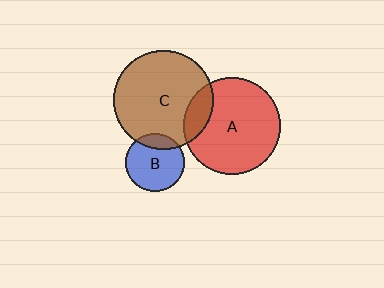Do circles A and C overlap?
Yes.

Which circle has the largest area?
Circle C (brown).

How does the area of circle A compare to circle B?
Approximately 2.8 times.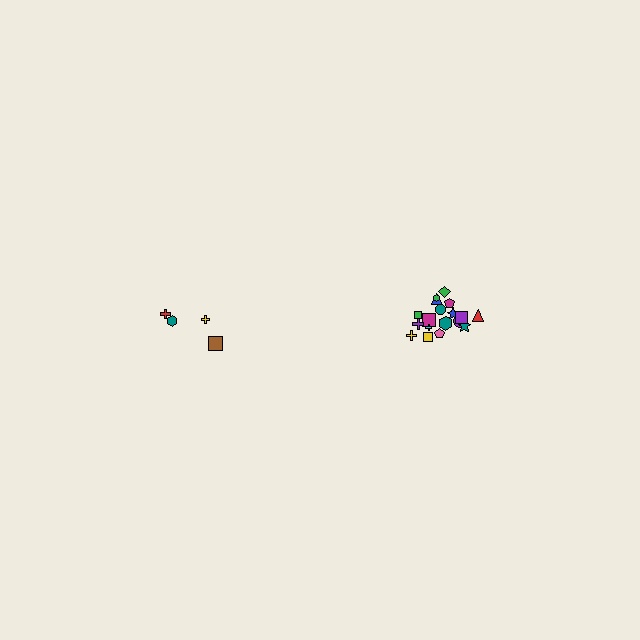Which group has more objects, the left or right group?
The right group.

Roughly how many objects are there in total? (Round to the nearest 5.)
Roughly 20 objects in total.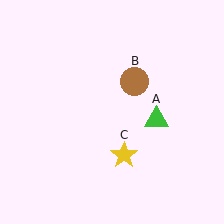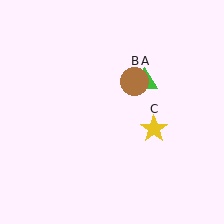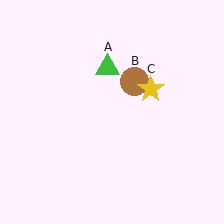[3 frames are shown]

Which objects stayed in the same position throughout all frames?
Brown circle (object B) remained stationary.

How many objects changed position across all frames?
2 objects changed position: green triangle (object A), yellow star (object C).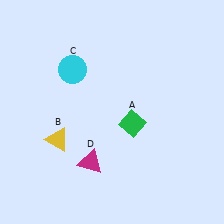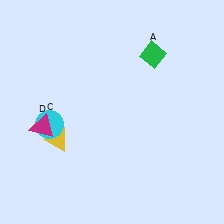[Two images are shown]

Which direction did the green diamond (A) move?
The green diamond (A) moved up.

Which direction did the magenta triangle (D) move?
The magenta triangle (D) moved left.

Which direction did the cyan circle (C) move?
The cyan circle (C) moved down.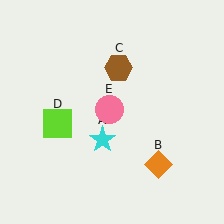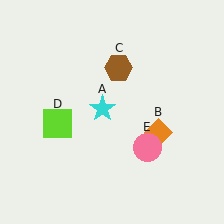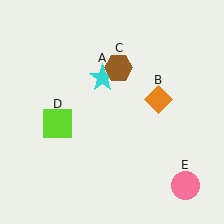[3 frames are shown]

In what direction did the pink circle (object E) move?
The pink circle (object E) moved down and to the right.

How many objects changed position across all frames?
3 objects changed position: cyan star (object A), orange diamond (object B), pink circle (object E).